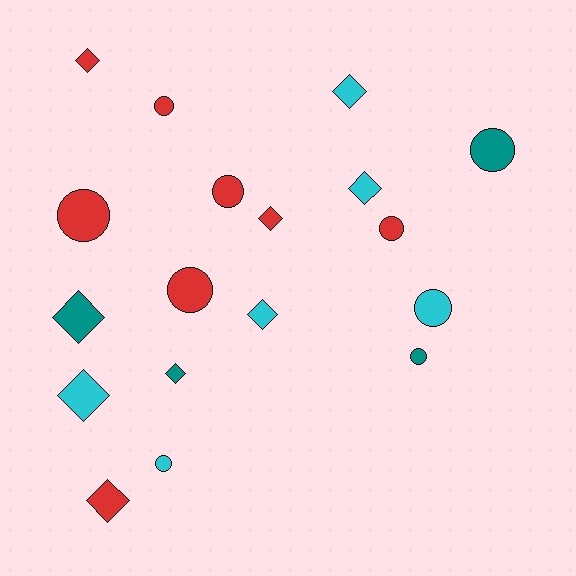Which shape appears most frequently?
Circle, with 9 objects.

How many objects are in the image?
There are 18 objects.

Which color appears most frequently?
Red, with 8 objects.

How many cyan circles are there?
There are 2 cyan circles.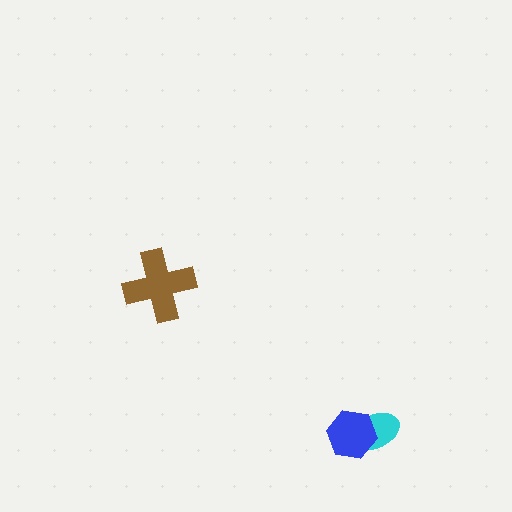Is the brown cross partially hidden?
No, no other shape covers it.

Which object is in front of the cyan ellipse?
The blue hexagon is in front of the cyan ellipse.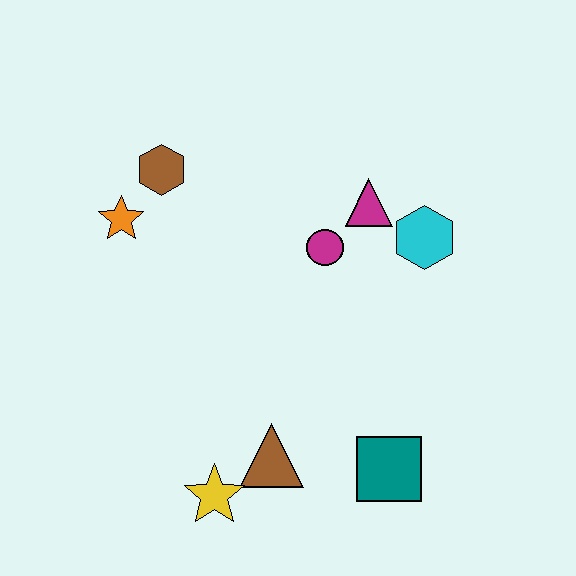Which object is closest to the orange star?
The brown hexagon is closest to the orange star.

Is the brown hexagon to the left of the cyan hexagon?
Yes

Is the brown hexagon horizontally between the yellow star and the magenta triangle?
No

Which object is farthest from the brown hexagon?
The teal square is farthest from the brown hexagon.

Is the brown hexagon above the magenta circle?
Yes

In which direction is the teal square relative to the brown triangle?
The teal square is to the right of the brown triangle.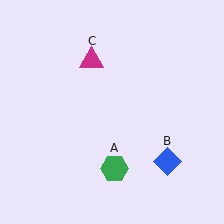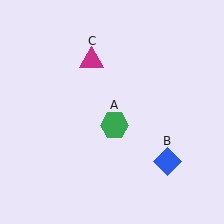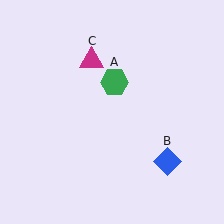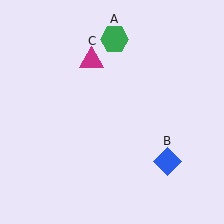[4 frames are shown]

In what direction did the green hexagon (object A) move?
The green hexagon (object A) moved up.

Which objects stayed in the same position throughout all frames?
Blue diamond (object B) and magenta triangle (object C) remained stationary.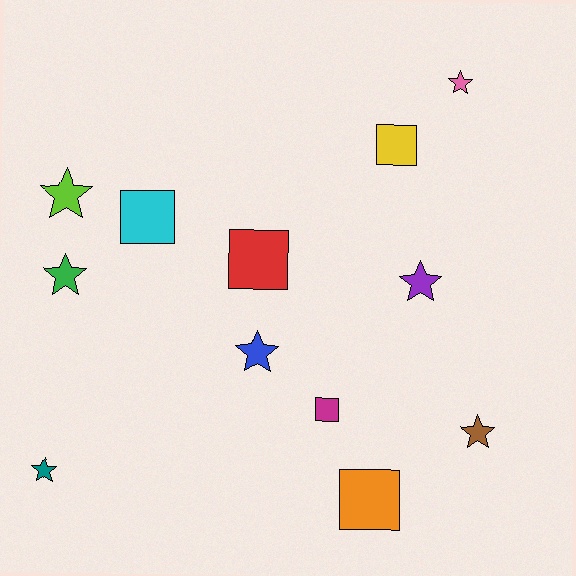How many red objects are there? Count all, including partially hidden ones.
There is 1 red object.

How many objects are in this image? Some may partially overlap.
There are 12 objects.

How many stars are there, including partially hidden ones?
There are 7 stars.